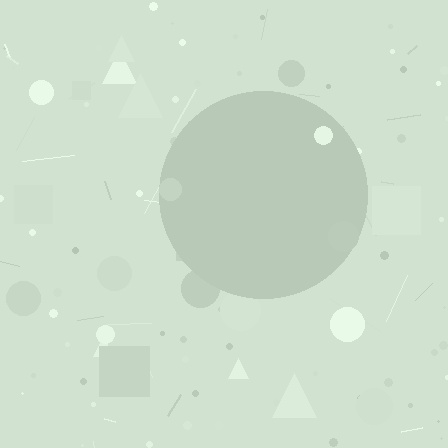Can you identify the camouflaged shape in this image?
The camouflaged shape is a circle.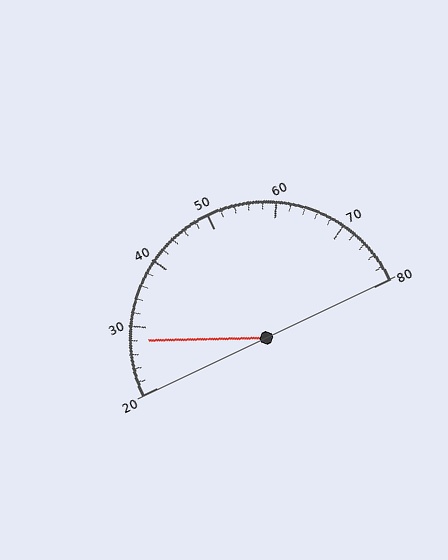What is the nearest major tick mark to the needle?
The nearest major tick mark is 30.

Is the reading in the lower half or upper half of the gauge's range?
The reading is in the lower half of the range (20 to 80).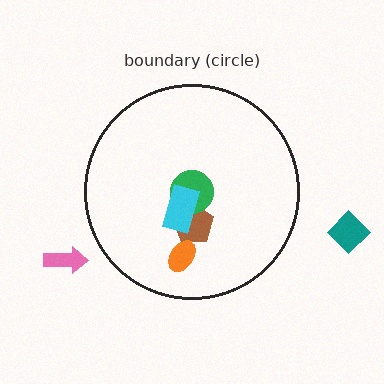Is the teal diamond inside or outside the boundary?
Outside.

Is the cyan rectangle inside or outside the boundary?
Inside.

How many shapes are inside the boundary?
4 inside, 2 outside.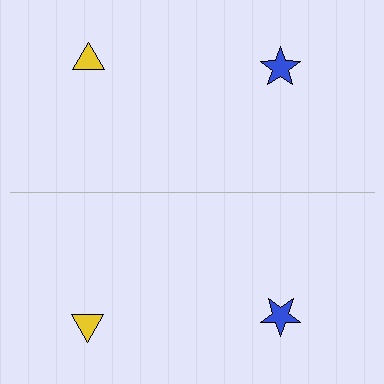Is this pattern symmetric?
Yes, this pattern has bilateral (reflection) symmetry.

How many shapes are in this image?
There are 4 shapes in this image.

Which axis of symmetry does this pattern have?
The pattern has a horizontal axis of symmetry running through the center of the image.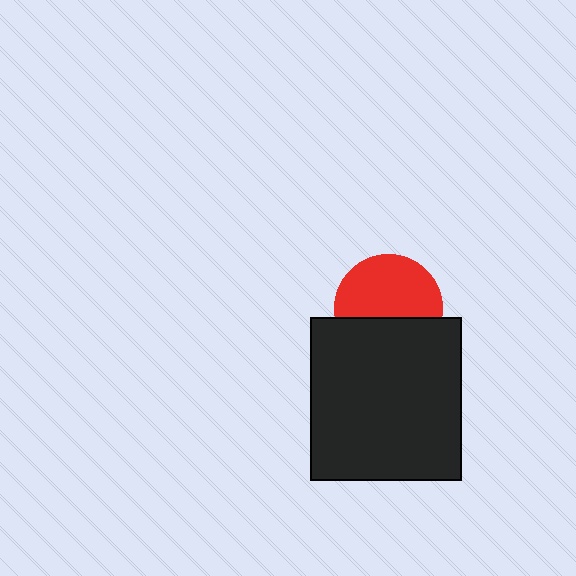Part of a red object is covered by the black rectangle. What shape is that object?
It is a circle.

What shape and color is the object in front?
The object in front is a black rectangle.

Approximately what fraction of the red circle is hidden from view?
Roughly 39% of the red circle is hidden behind the black rectangle.